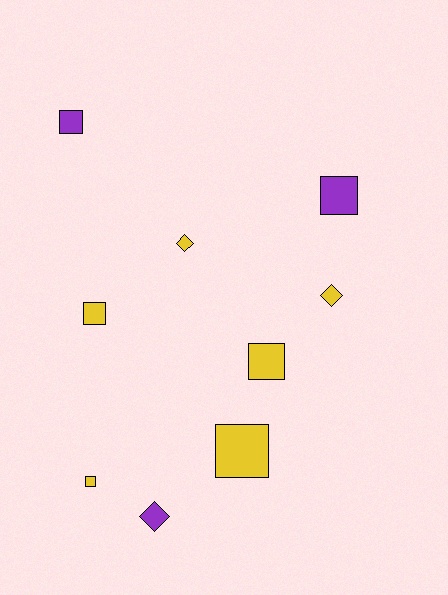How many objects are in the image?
There are 9 objects.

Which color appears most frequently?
Yellow, with 6 objects.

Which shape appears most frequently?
Square, with 6 objects.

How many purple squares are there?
There are 2 purple squares.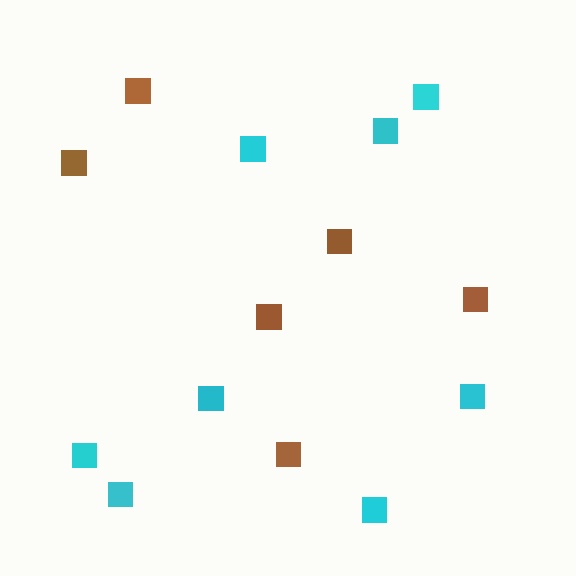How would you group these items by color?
There are 2 groups: one group of brown squares (6) and one group of cyan squares (8).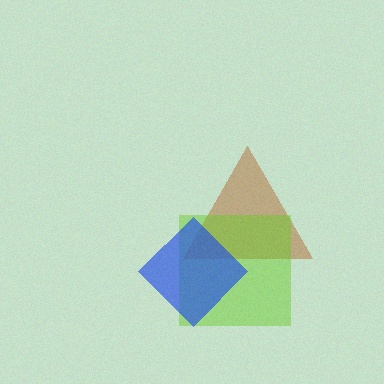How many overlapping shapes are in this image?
There are 3 overlapping shapes in the image.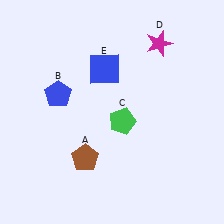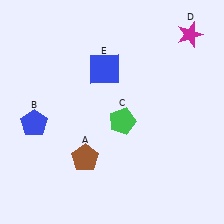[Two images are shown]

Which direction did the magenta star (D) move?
The magenta star (D) moved right.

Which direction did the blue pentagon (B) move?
The blue pentagon (B) moved down.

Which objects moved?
The objects that moved are: the blue pentagon (B), the magenta star (D).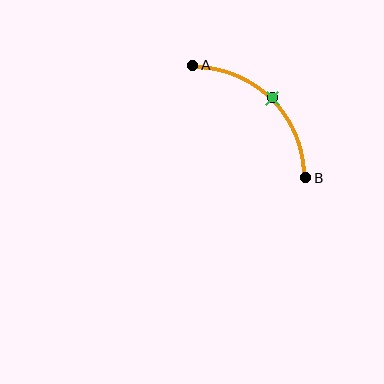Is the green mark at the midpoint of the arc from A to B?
Yes. The green mark lies on the arc at equal arc-length from both A and B — it is the arc midpoint.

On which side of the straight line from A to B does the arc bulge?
The arc bulges above and to the right of the straight line connecting A and B.